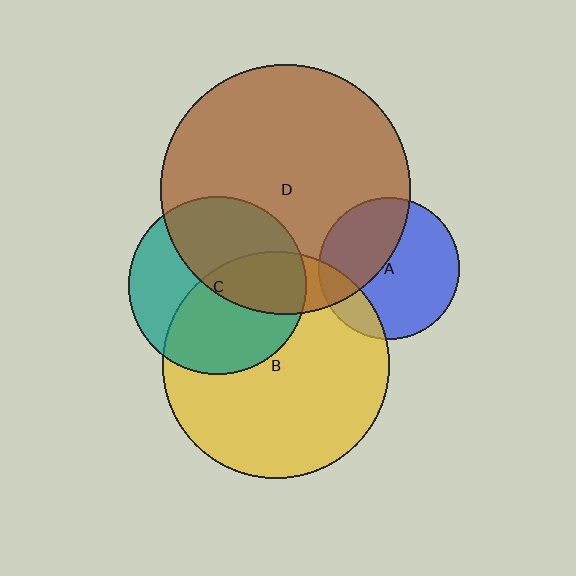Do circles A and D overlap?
Yes.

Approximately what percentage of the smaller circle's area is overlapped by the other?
Approximately 40%.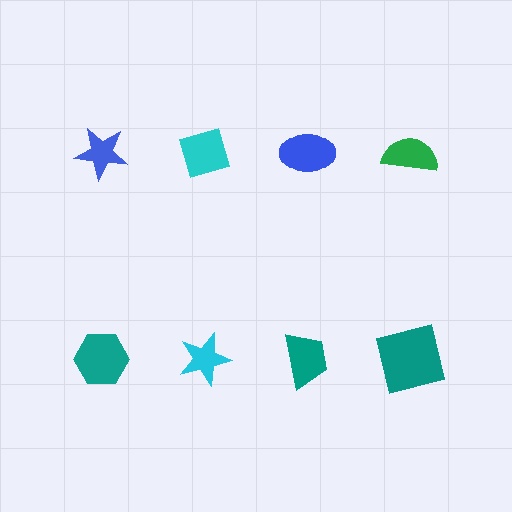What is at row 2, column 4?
A teal square.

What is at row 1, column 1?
A blue star.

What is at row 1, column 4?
A green semicircle.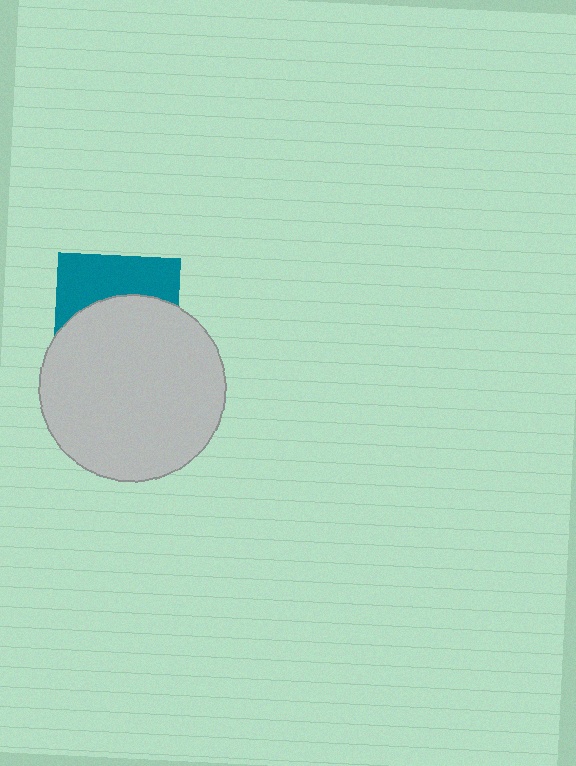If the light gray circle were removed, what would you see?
You would see the complete teal square.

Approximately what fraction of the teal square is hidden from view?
Roughly 61% of the teal square is hidden behind the light gray circle.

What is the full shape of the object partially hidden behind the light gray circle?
The partially hidden object is a teal square.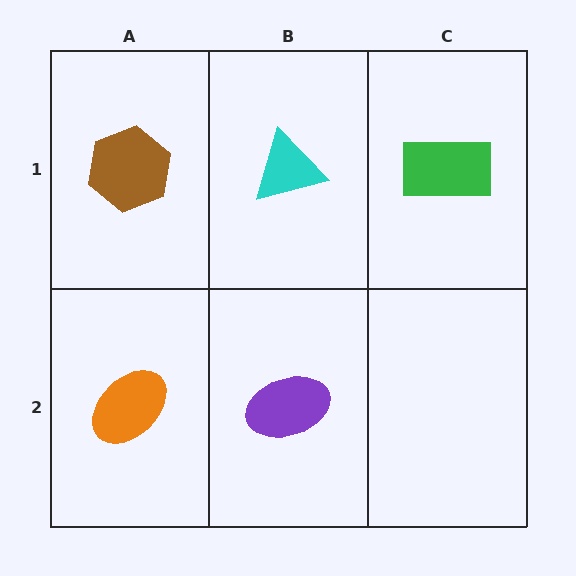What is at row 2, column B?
A purple ellipse.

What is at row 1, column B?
A cyan triangle.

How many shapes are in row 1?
3 shapes.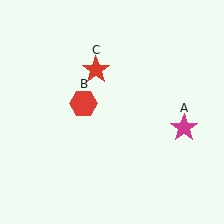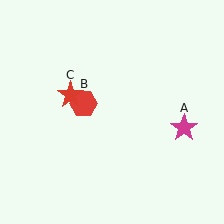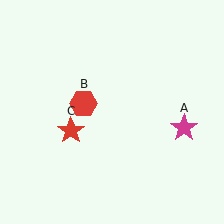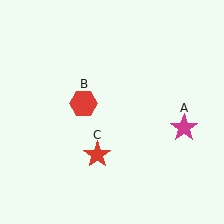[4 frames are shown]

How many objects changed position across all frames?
1 object changed position: red star (object C).